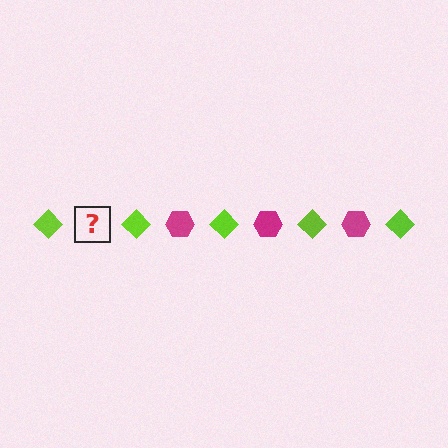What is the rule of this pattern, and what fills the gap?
The rule is that the pattern alternates between lime diamond and magenta hexagon. The gap should be filled with a magenta hexagon.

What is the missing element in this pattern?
The missing element is a magenta hexagon.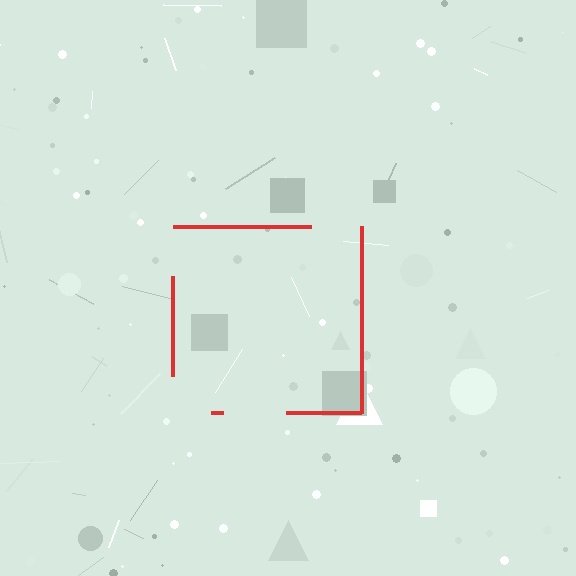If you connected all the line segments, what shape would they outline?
They would outline a square.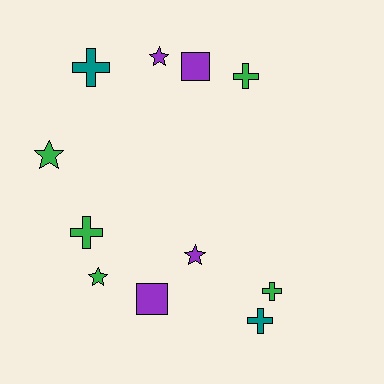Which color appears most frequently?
Green, with 5 objects.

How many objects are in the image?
There are 11 objects.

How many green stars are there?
There are 2 green stars.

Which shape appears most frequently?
Cross, with 5 objects.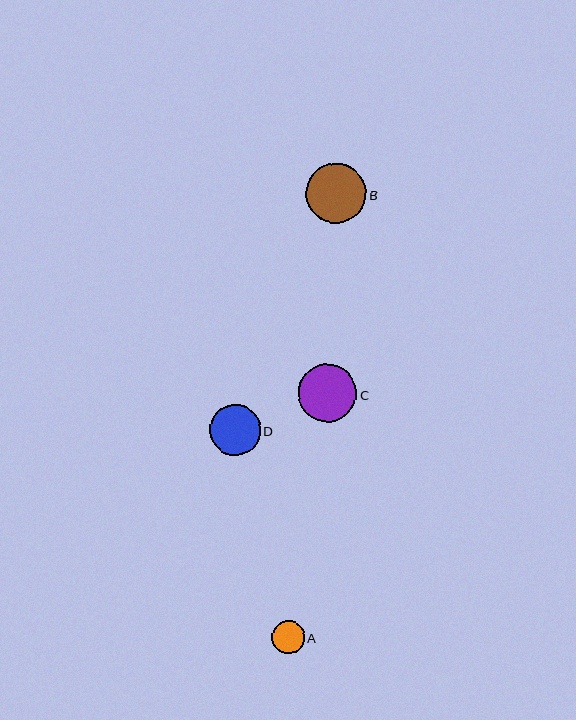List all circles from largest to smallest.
From largest to smallest: B, C, D, A.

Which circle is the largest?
Circle B is the largest with a size of approximately 61 pixels.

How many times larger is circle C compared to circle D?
Circle C is approximately 1.2 times the size of circle D.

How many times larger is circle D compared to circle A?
Circle D is approximately 1.6 times the size of circle A.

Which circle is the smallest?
Circle A is the smallest with a size of approximately 32 pixels.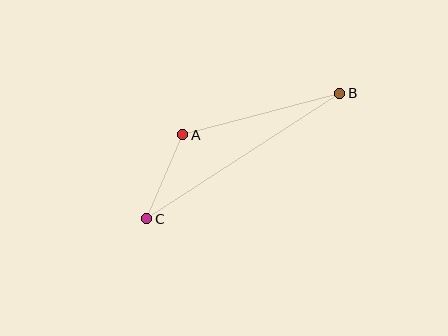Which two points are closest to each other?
Points A and C are closest to each other.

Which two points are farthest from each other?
Points B and C are farthest from each other.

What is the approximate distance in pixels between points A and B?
The distance between A and B is approximately 162 pixels.